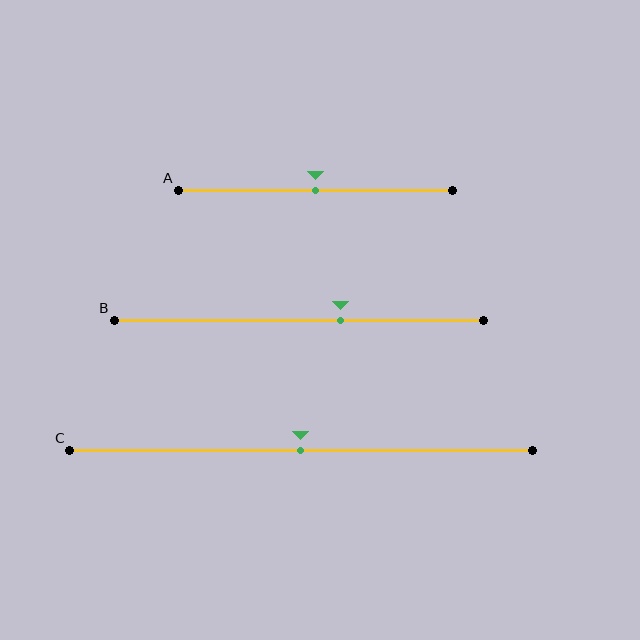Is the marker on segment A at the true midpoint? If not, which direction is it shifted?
Yes, the marker on segment A is at the true midpoint.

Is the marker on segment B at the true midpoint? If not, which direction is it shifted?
No, the marker on segment B is shifted to the right by about 11% of the segment length.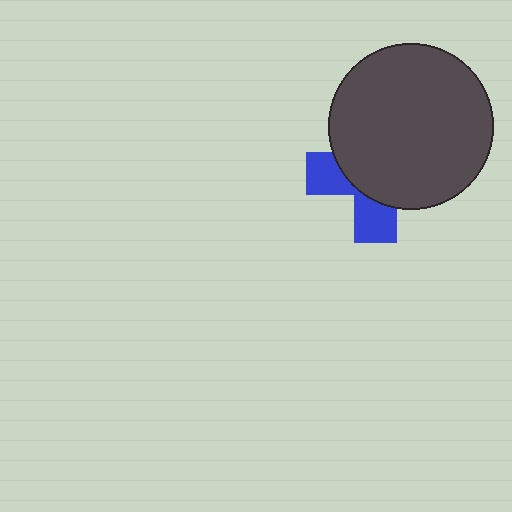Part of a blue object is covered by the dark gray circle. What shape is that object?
It is a cross.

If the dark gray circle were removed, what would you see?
You would see the complete blue cross.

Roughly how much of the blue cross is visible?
A small part of it is visible (roughly 34%).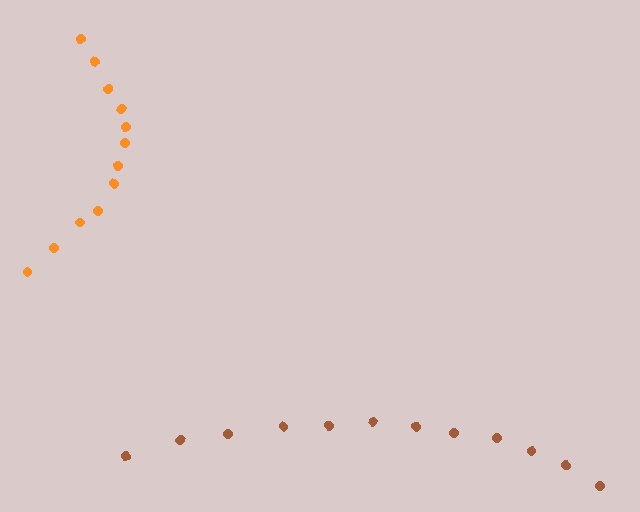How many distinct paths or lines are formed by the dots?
There are 2 distinct paths.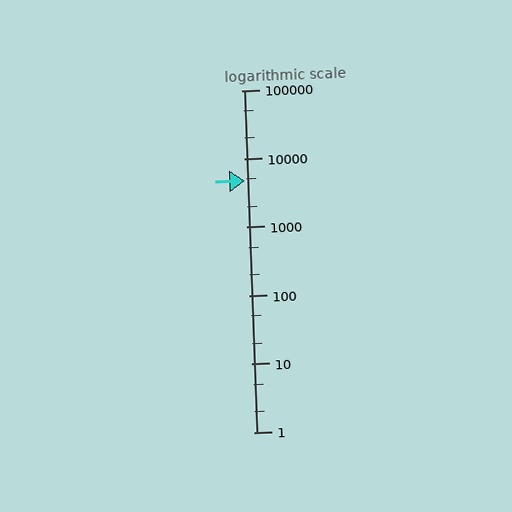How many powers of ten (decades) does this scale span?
The scale spans 5 decades, from 1 to 100000.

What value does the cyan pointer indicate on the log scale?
The pointer indicates approximately 4800.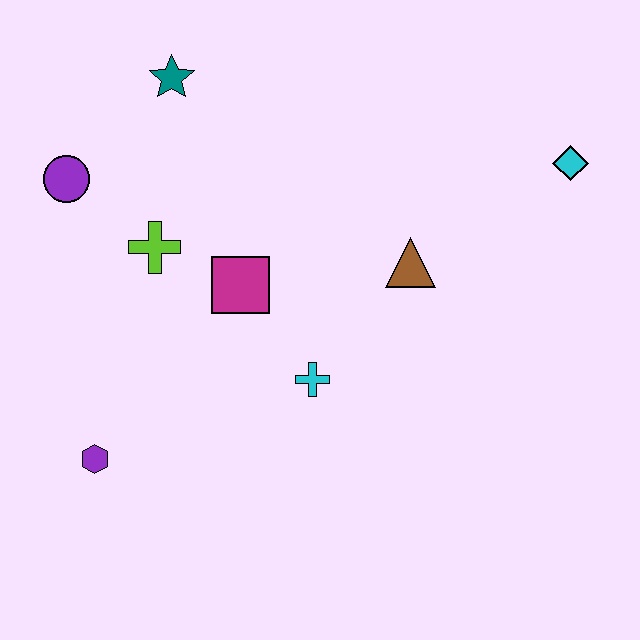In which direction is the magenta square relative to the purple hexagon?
The magenta square is above the purple hexagon.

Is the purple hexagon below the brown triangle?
Yes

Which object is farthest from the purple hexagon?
The cyan diamond is farthest from the purple hexagon.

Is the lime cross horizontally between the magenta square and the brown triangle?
No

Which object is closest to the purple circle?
The lime cross is closest to the purple circle.